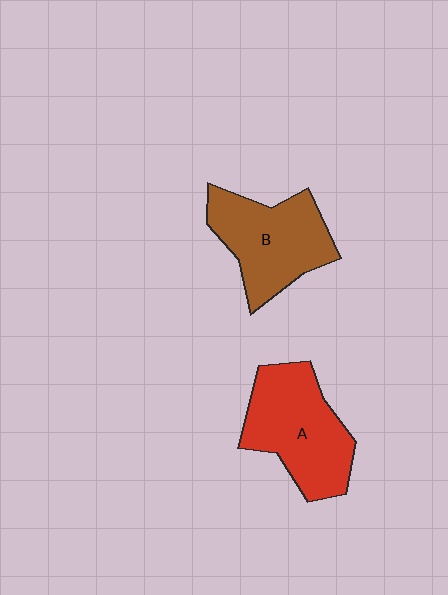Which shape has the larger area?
Shape A (red).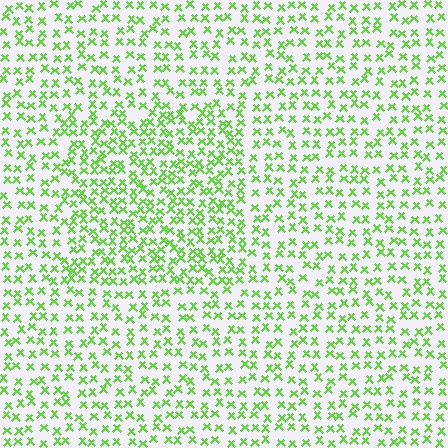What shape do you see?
I see a rectangle.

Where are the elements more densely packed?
The elements are more densely packed inside the rectangle boundary.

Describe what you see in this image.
The image contains small lime elements arranged at two different densities. A rectangle-shaped region is visible where the elements are more densely packed than the surrounding area.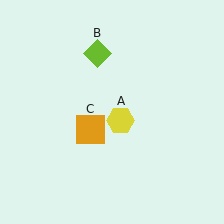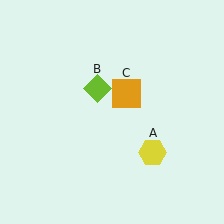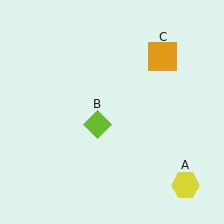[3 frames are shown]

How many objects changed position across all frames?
3 objects changed position: yellow hexagon (object A), lime diamond (object B), orange square (object C).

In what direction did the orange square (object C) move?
The orange square (object C) moved up and to the right.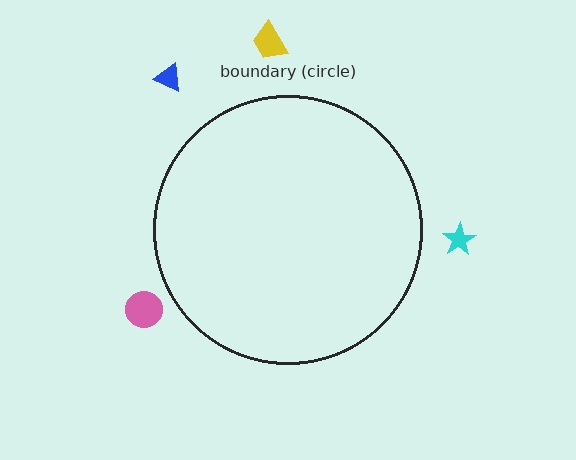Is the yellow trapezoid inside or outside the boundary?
Outside.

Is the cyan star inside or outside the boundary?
Outside.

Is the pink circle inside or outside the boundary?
Outside.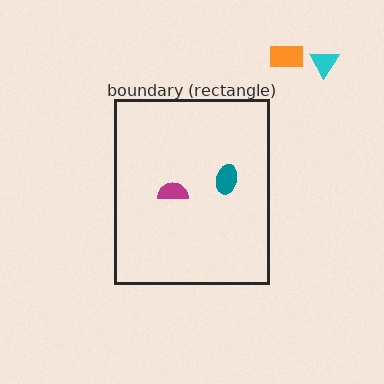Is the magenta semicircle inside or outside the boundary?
Inside.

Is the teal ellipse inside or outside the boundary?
Inside.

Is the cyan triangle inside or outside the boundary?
Outside.